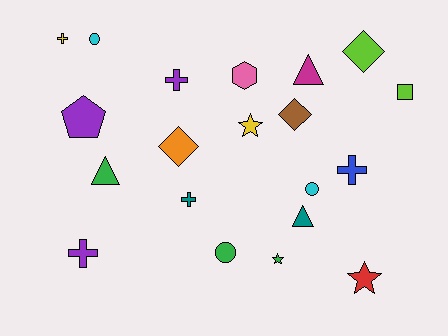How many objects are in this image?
There are 20 objects.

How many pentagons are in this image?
There is 1 pentagon.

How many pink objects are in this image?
There is 1 pink object.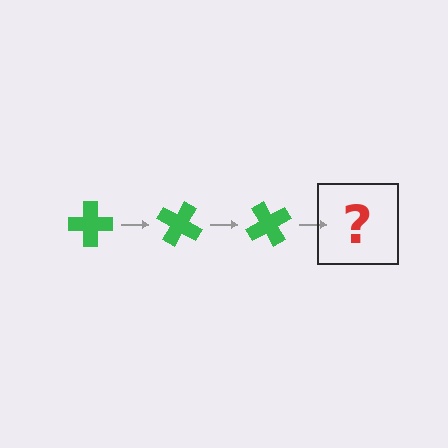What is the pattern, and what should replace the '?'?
The pattern is that the cross rotates 30 degrees each step. The '?' should be a green cross rotated 90 degrees.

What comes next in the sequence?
The next element should be a green cross rotated 90 degrees.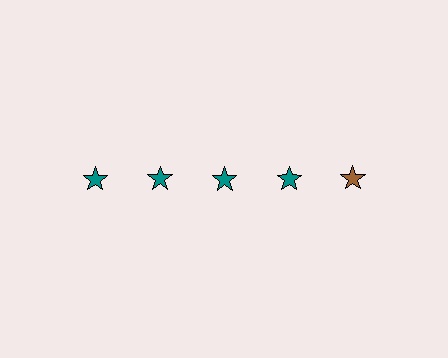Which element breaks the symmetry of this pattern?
The brown star in the top row, rightmost column breaks the symmetry. All other shapes are teal stars.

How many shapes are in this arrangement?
There are 5 shapes arranged in a grid pattern.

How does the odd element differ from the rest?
It has a different color: brown instead of teal.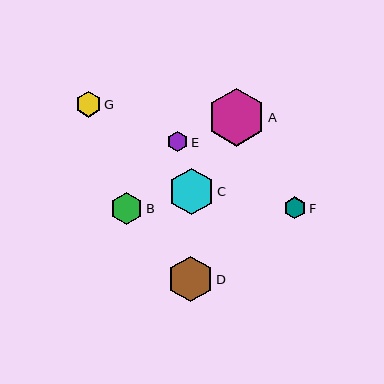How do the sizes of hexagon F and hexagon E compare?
Hexagon F and hexagon E are approximately the same size.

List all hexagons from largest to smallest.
From largest to smallest: A, C, D, B, G, F, E.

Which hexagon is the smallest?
Hexagon E is the smallest with a size of approximately 20 pixels.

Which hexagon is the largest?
Hexagon A is the largest with a size of approximately 58 pixels.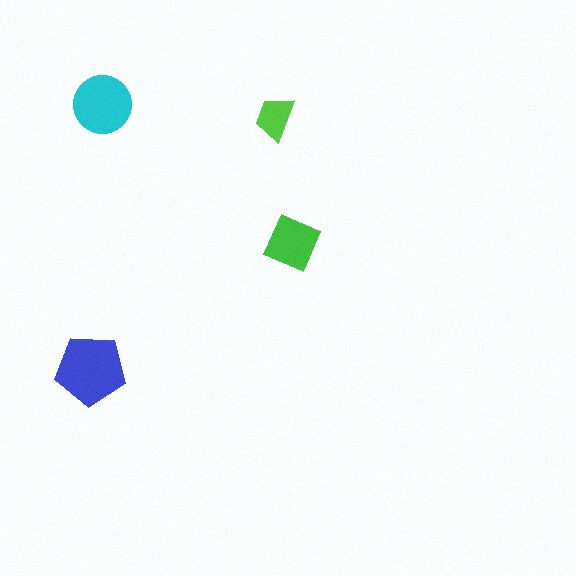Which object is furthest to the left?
The blue pentagon is leftmost.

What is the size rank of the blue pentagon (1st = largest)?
1st.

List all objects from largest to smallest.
The blue pentagon, the cyan circle, the green square, the lime trapezoid.